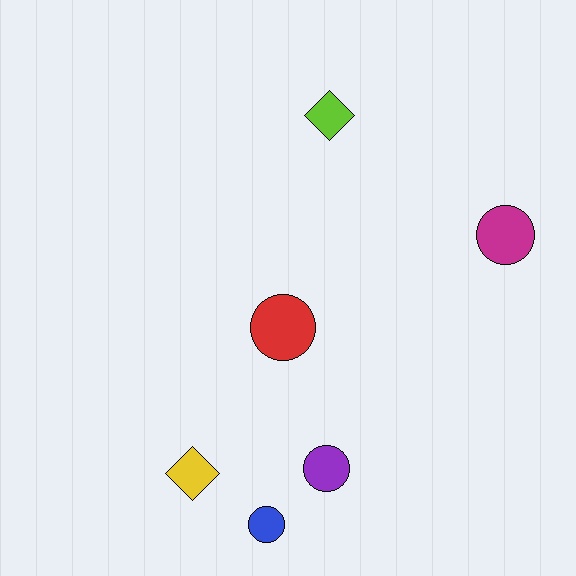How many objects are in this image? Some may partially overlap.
There are 6 objects.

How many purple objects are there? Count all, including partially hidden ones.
There is 1 purple object.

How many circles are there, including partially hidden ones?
There are 4 circles.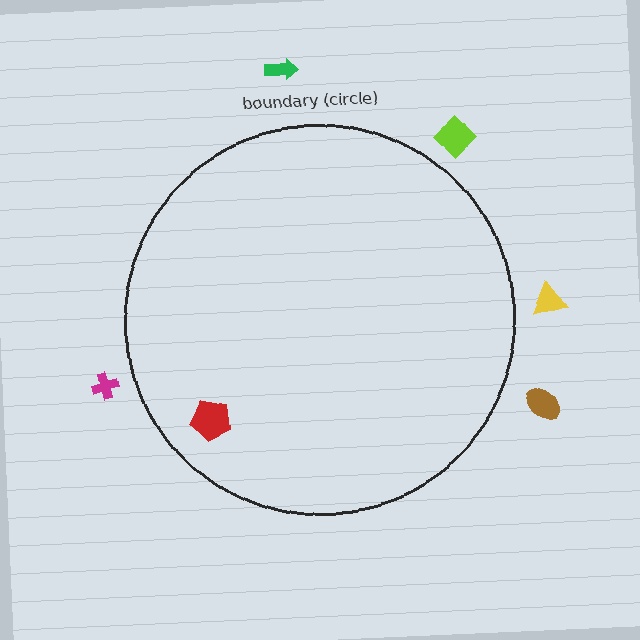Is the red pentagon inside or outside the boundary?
Inside.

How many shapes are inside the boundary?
1 inside, 5 outside.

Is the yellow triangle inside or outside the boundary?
Outside.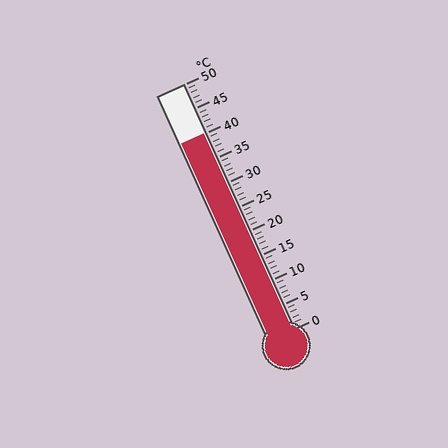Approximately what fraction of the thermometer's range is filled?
The thermometer is filled to approximately 80% of its range.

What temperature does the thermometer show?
The thermometer shows approximately 40°C.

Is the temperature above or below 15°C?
The temperature is above 15°C.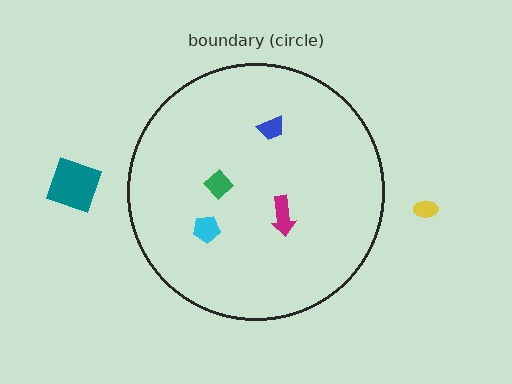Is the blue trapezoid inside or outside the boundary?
Inside.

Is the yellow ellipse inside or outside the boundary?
Outside.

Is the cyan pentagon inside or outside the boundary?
Inside.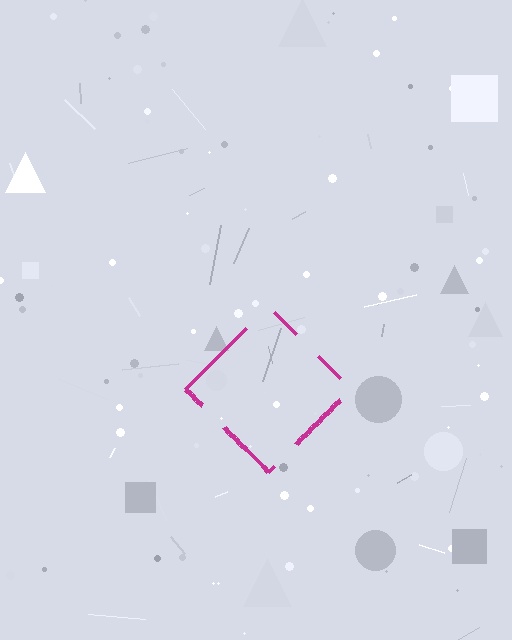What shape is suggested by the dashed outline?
The dashed outline suggests a diamond.